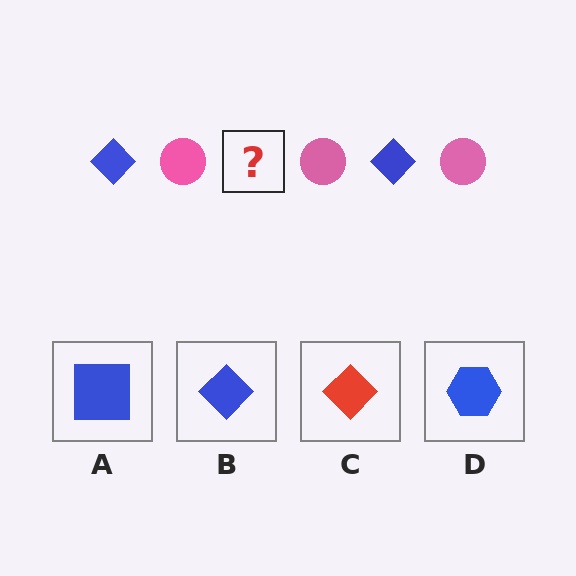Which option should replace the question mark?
Option B.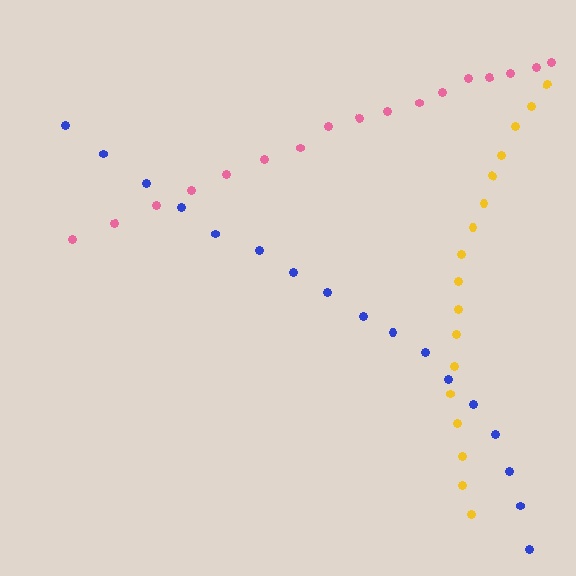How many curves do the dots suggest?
There are 3 distinct paths.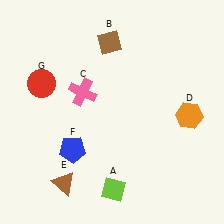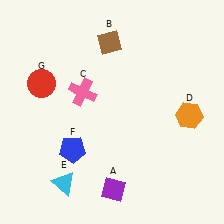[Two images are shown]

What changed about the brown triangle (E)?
In Image 1, E is brown. In Image 2, it changed to cyan.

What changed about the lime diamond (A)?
In Image 1, A is lime. In Image 2, it changed to purple.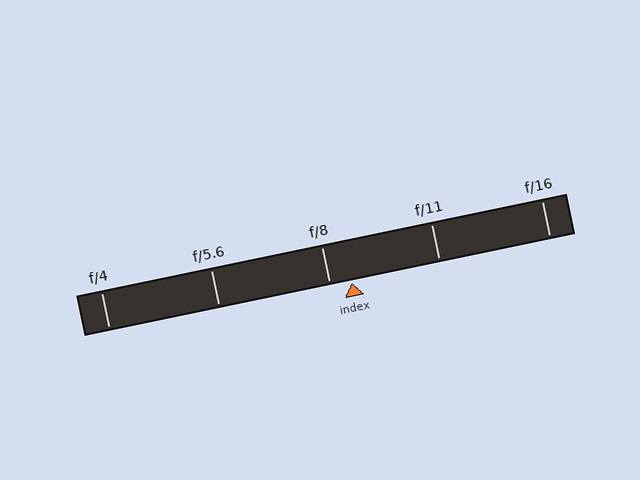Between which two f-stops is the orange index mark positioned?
The index mark is between f/8 and f/11.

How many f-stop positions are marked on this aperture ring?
There are 5 f-stop positions marked.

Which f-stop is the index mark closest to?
The index mark is closest to f/8.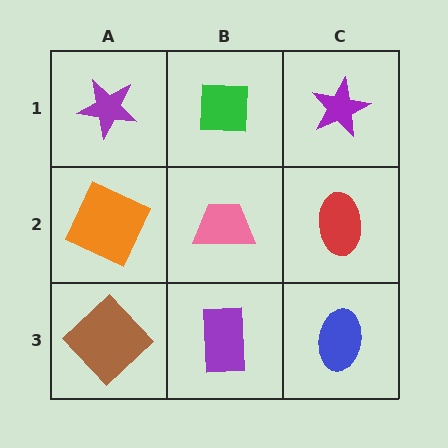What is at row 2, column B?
A pink trapezoid.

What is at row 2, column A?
An orange square.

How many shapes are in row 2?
3 shapes.